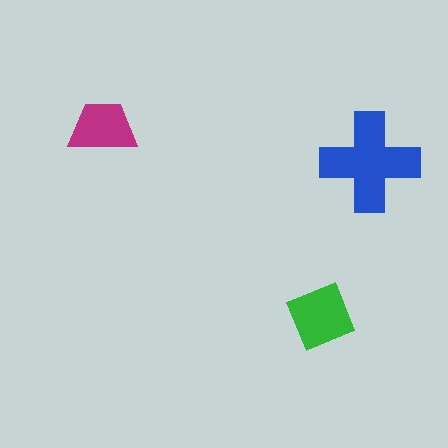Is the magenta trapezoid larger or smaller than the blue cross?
Smaller.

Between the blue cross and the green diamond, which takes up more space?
The blue cross.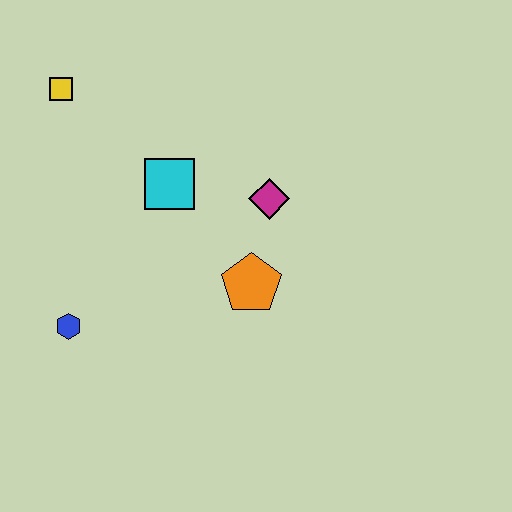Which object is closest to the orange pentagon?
The magenta diamond is closest to the orange pentagon.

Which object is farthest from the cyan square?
The blue hexagon is farthest from the cyan square.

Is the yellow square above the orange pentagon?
Yes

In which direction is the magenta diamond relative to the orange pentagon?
The magenta diamond is above the orange pentagon.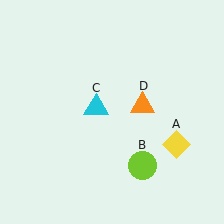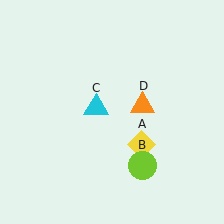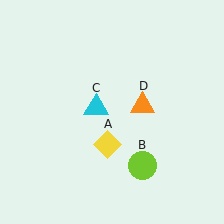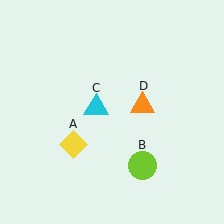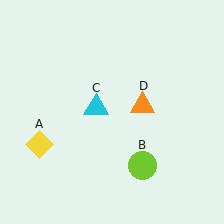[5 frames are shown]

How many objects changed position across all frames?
1 object changed position: yellow diamond (object A).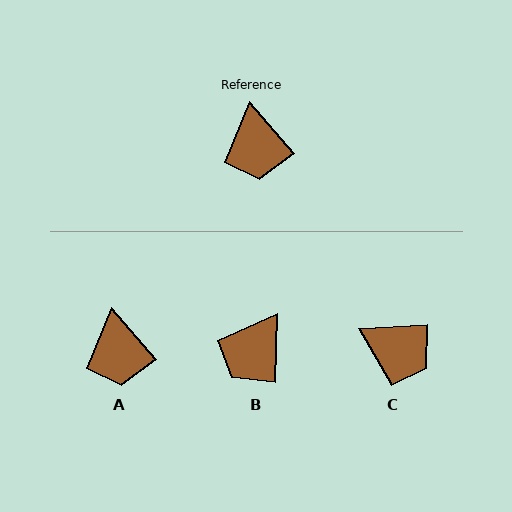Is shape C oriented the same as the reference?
No, it is off by about 52 degrees.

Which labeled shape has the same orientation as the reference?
A.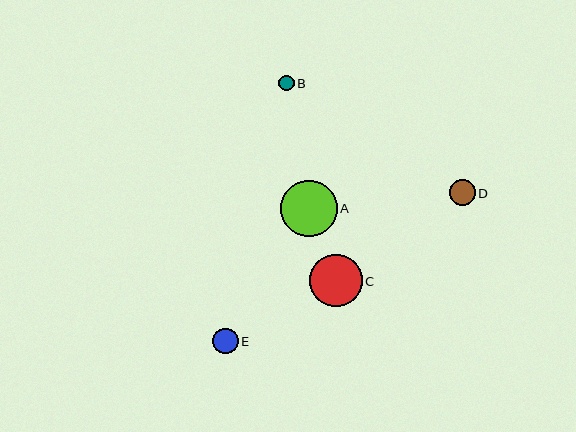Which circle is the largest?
Circle A is the largest with a size of approximately 56 pixels.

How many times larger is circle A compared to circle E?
Circle A is approximately 2.2 times the size of circle E.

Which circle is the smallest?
Circle B is the smallest with a size of approximately 16 pixels.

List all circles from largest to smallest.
From largest to smallest: A, C, D, E, B.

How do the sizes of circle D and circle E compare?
Circle D and circle E are approximately the same size.